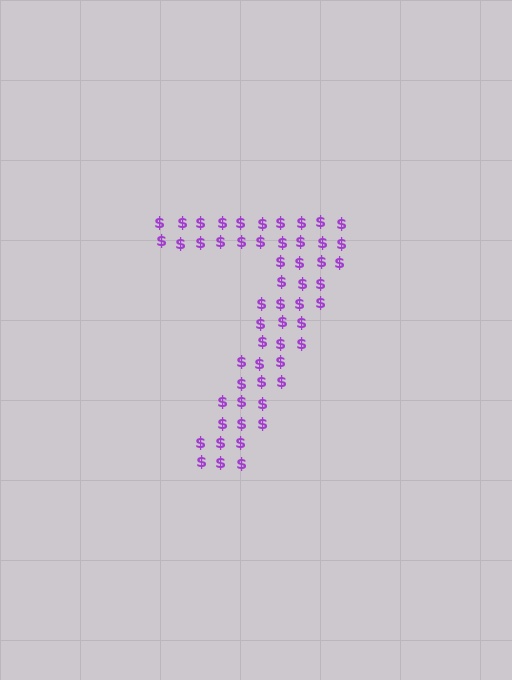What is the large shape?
The large shape is the digit 7.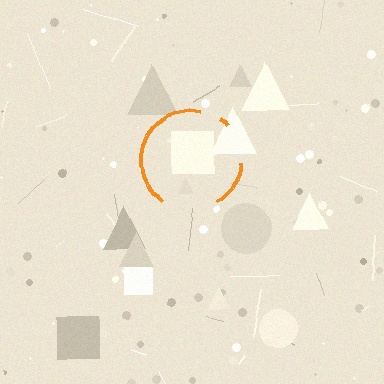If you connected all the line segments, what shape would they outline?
They would outline a circle.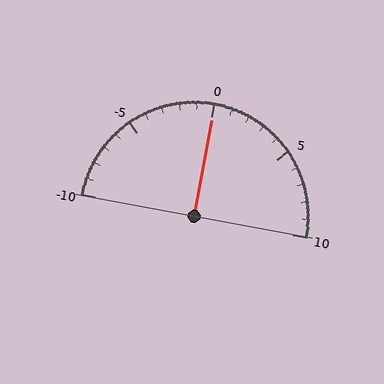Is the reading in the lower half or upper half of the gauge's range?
The reading is in the upper half of the range (-10 to 10).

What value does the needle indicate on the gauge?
The needle indicates approximately 0.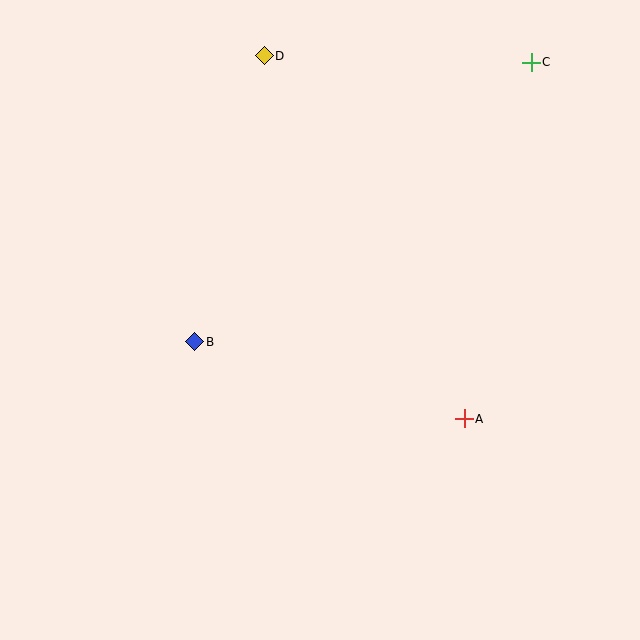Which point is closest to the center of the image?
Point B at (195, 342) is closest to the center.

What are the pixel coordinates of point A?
Point A is at (464, 419).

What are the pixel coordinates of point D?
Point D is at (264, 56).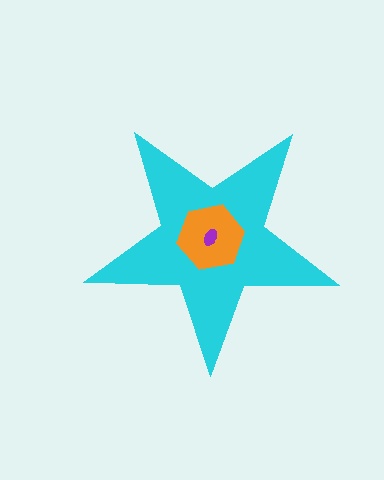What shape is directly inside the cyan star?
The orange hexagon.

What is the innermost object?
The purple ellipse.